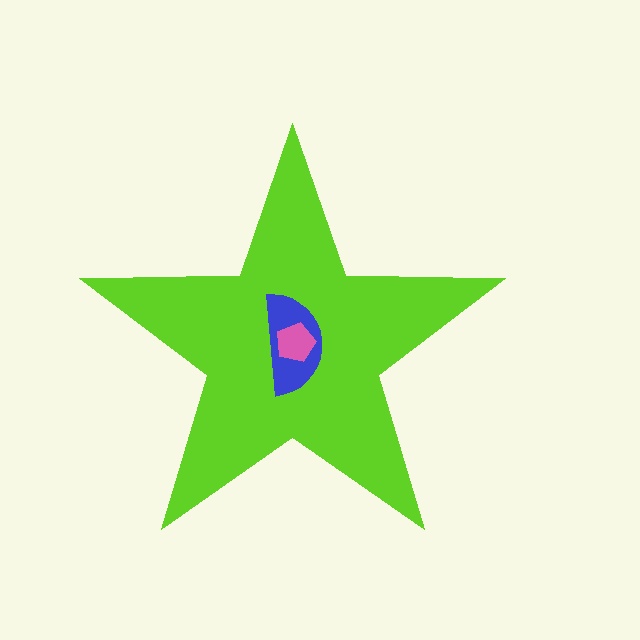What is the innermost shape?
The pink pentagon.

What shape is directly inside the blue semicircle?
The pink pentagon.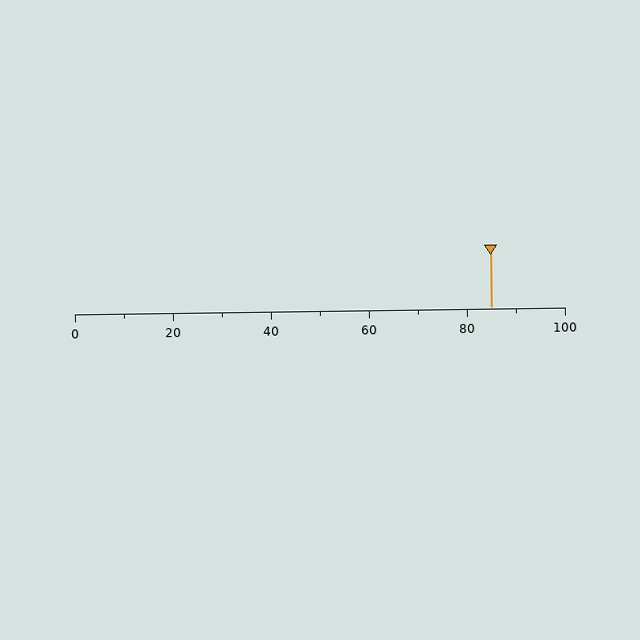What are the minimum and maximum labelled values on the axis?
The axis runs from 0 to 100.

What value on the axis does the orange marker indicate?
The marker indicates approximately 85.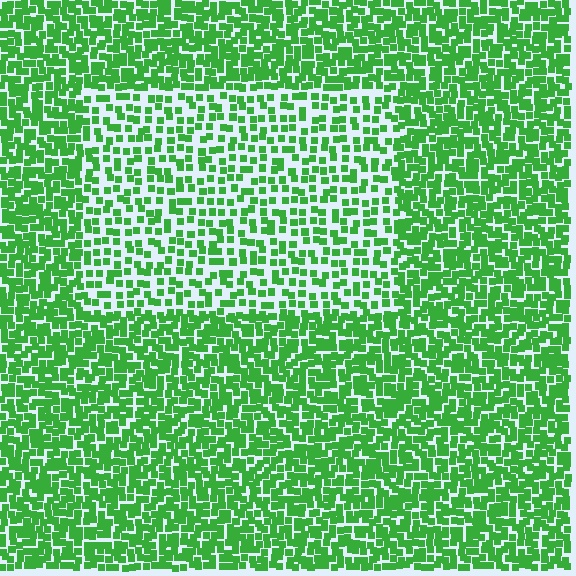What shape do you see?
I see a rectangle.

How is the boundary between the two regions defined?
The boundary is defined by a change in element density (approximately 1.9x ratio). All elements are the same color, size, and shape.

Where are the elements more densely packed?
The elements are more densely packed outside the rectangle boundary.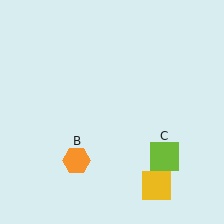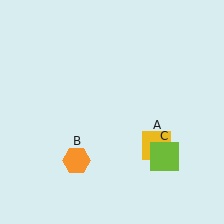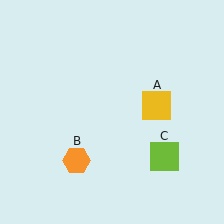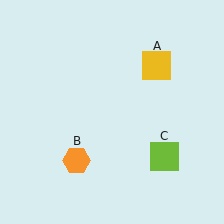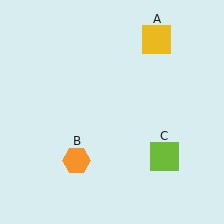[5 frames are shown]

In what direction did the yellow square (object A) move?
The yellow square (object A) moved up.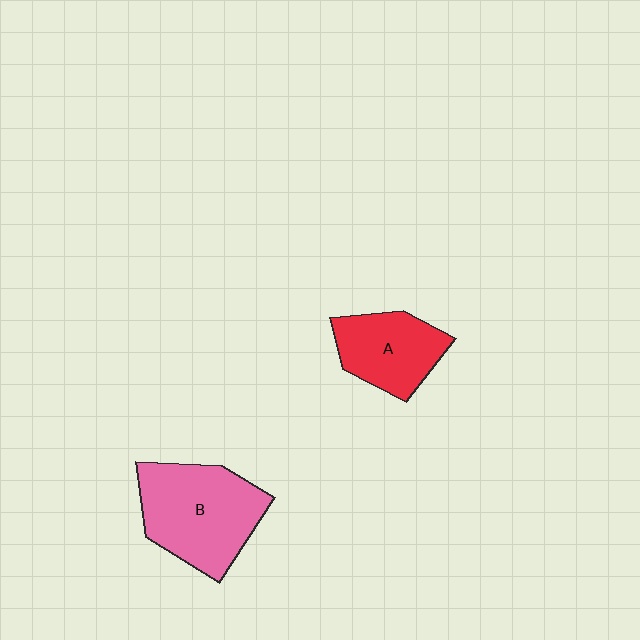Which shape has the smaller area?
Shape A (red).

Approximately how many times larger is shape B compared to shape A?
Approximately 1.5 times.